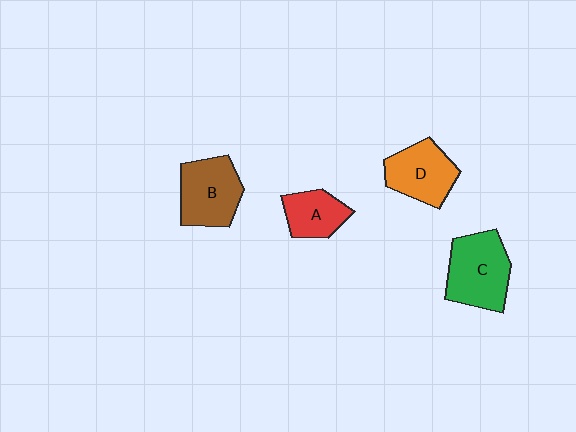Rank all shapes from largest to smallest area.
From largest to smallest: C (green), B (brown), D (orange), A (red).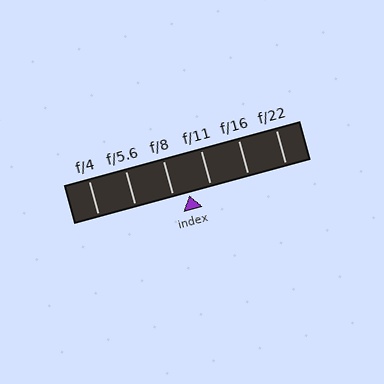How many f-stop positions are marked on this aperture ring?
There are 6 f-stop positions marked.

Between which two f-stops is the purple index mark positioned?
The index mark is between f/8 and f/11.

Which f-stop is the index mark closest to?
The index mark is closest to f/8.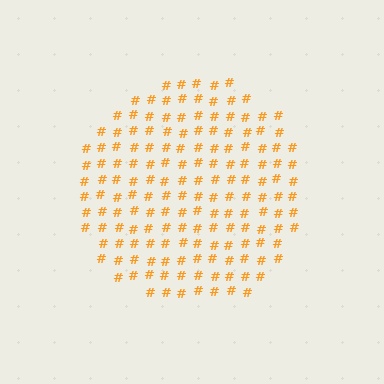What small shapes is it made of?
It is made of small hash symbols.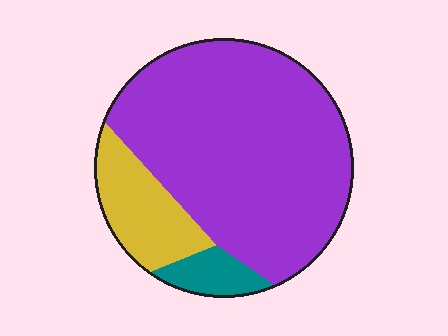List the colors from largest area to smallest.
From largest to smallest: purple, yellow, teal.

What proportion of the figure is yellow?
Yellow takes up less than a quarter of the figure.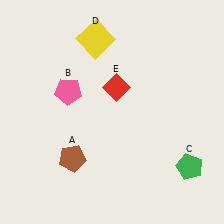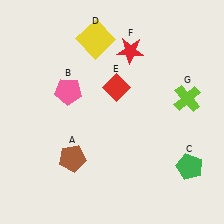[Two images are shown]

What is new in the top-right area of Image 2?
A red star (F) was added in the top-right area of Image 2.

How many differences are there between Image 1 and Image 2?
There are 2 differences between the two images.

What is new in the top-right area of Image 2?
A lime cross (G) was added in the top-right area of Image 2.